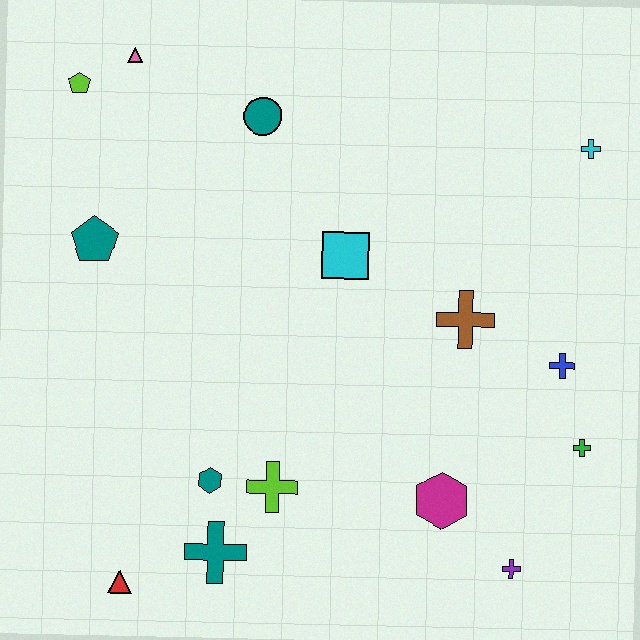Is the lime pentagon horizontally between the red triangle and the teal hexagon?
No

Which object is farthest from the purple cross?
The lime pentagon is farthest from the purple cross.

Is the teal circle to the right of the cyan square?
No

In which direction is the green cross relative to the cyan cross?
The green cross is below the cyan cross.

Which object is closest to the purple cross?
The magenta hexagon is closest to the purple cross.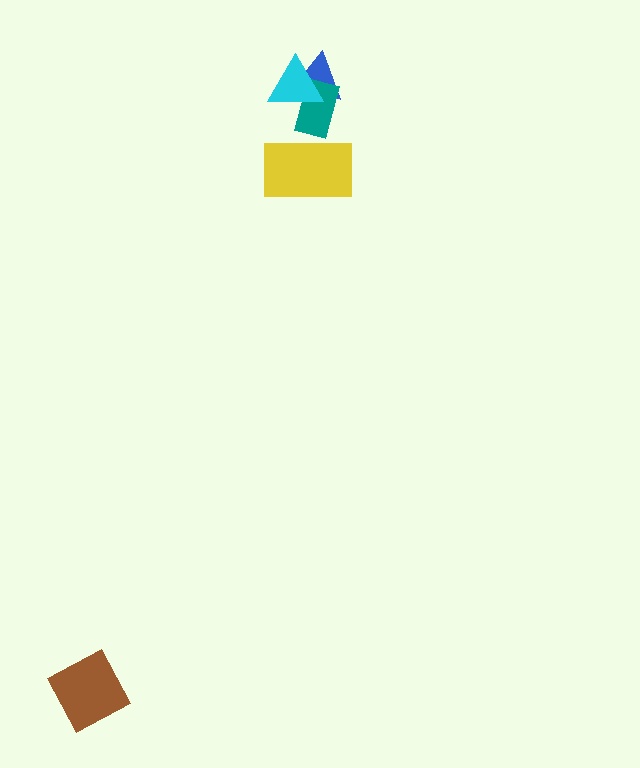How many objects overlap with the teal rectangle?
3 objects overlap with the teal rectangle.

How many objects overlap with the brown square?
0 objects overlap with the brown square.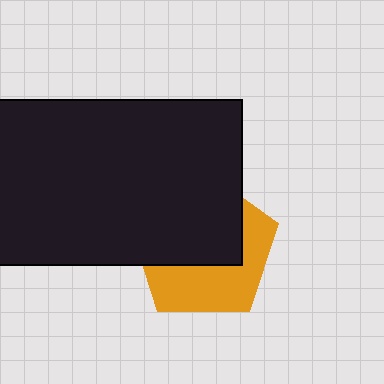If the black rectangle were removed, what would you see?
You would see the complete orange pentagon.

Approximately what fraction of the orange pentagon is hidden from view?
Roughly 55% of the orange pentagon is hidden behind the black rectangle.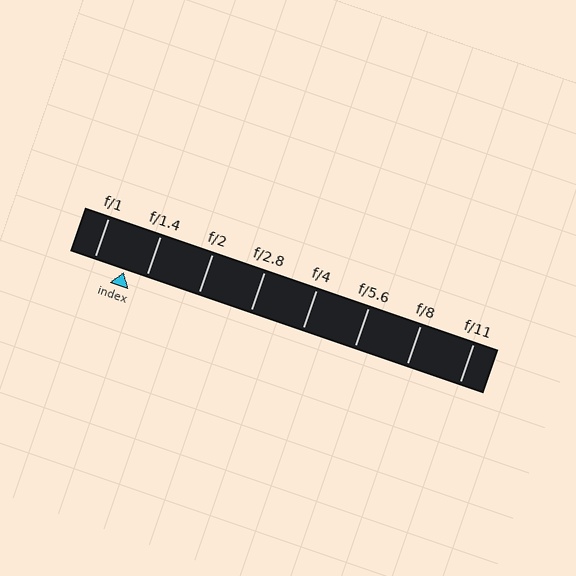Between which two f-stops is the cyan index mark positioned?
The index mark is between f/1 and f/1.4.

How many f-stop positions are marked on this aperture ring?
There are 8 f-stop positions marked.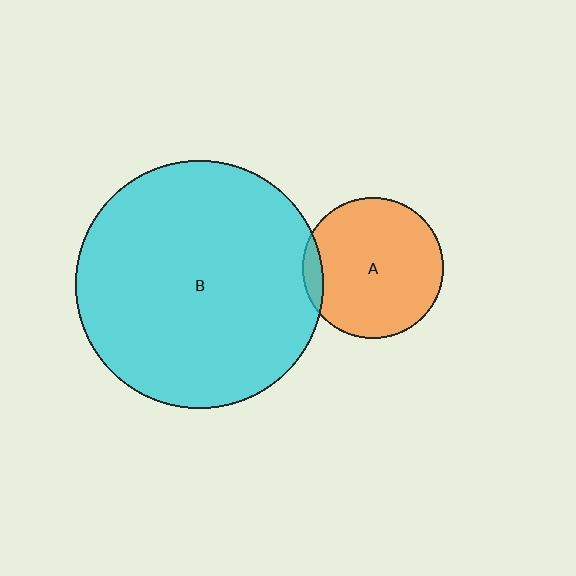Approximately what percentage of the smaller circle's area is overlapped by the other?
Approximately 5%.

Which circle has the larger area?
Circle B (cyan).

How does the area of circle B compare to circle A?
Approximately 3.1 times.